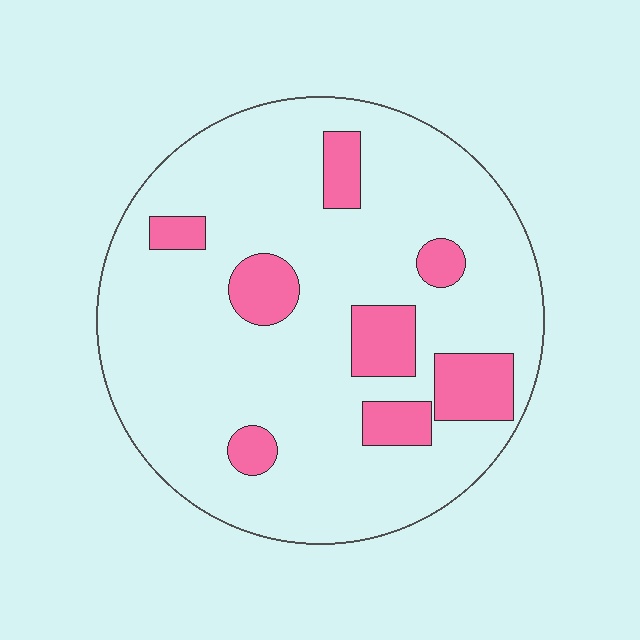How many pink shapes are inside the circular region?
8.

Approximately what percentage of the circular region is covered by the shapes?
Approximately 15%.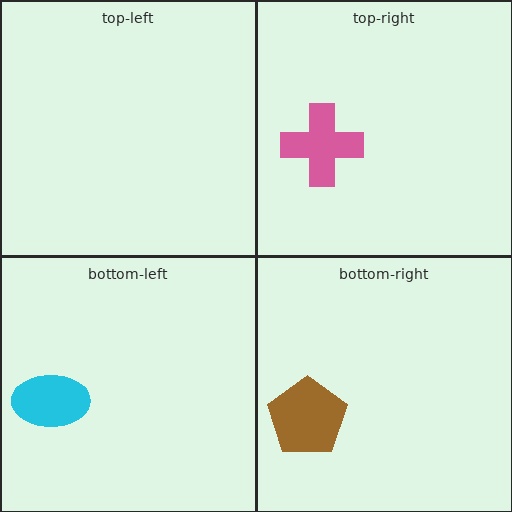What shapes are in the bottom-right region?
The brown pentagon.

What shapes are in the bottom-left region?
The cyan ellipse.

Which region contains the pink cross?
The top-right region.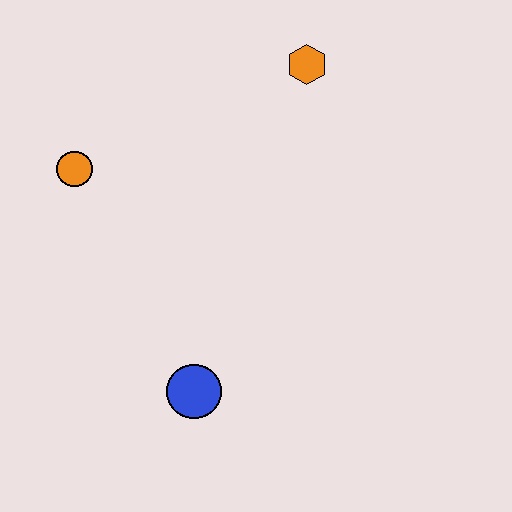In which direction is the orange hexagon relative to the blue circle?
The orange hexagon is above the blue circle.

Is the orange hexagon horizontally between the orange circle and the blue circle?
No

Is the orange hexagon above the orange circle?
Yes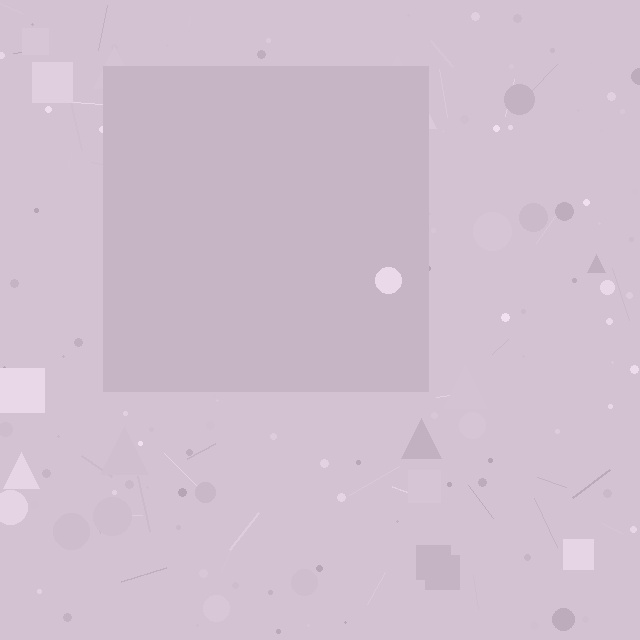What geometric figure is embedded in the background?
A square is embedded in the background.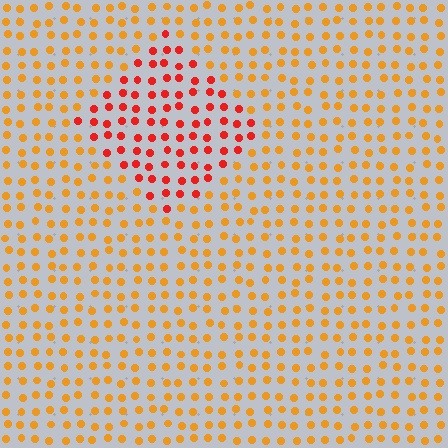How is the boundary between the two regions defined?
The boundary is defined purely by a slight shift in hue (about 35 degrees). Spacing, size, and orientation are identical on both sides.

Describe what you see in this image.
The image is filled with small orange elements in a uniform arrangement. A diamond-shaped region is visible where the elements are tinted to a slightly different hue, forming a subtle color boundary.